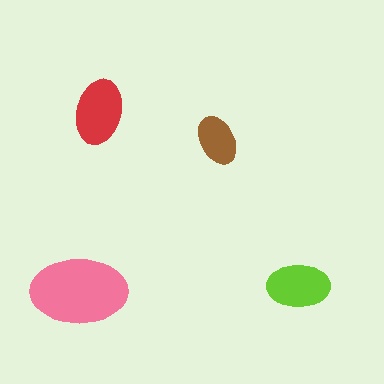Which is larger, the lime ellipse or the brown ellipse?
The lime one.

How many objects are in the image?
There are 4 objects in the image.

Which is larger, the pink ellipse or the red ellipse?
The pink one.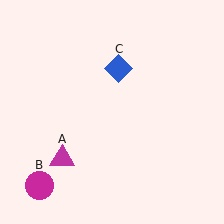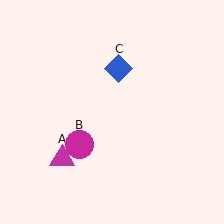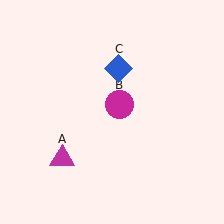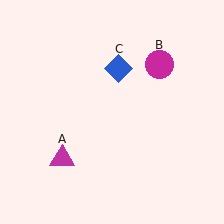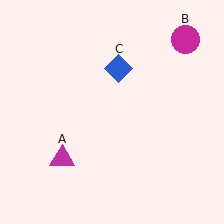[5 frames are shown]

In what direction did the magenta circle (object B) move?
The magenta circle (object B) moved up and to the right.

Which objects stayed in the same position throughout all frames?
Magenta triangle (object A) and blue diamond (object C) remained stationary.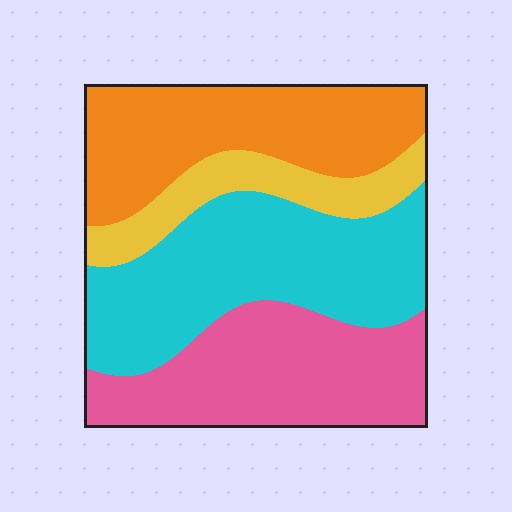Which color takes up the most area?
Cyan, at roughly 35%.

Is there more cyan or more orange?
Cyan.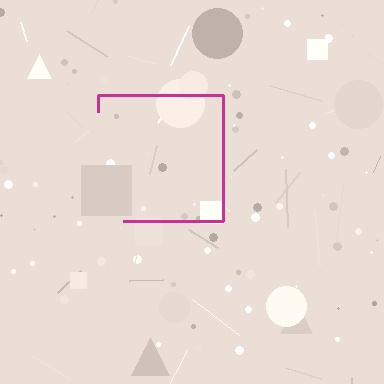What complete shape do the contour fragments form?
The contour fragments form a square.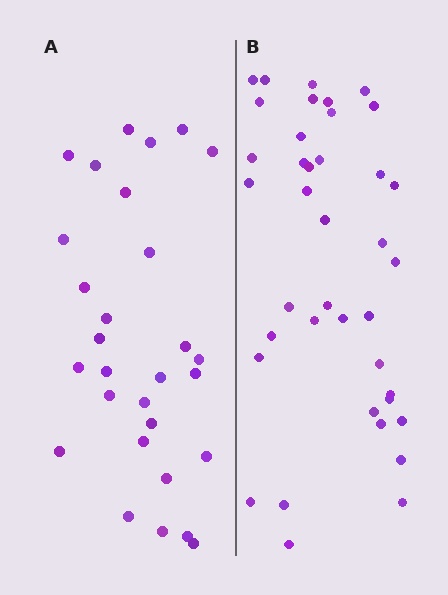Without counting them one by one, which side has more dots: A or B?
Region B (the right region) has more dots.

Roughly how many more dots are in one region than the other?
Region B has roughly 10 or so more dots than region A.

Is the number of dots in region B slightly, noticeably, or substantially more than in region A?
Region B has noticeably more, but not dramatically so. The ratio is roughly 1.3 to 1.